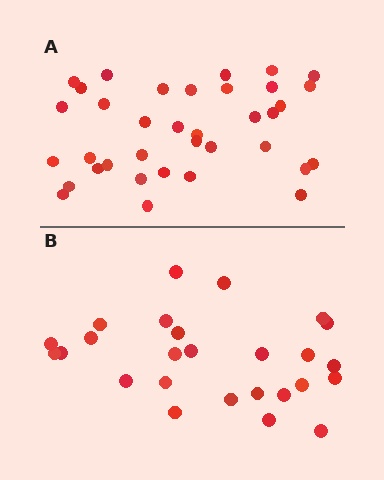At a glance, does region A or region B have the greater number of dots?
Region A (the top region) has more dots.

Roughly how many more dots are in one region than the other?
Region A has roughly 10 or so more dots than region B.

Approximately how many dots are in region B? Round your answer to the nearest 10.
About 30 dots. (The exact count is 26, which rounds to 30.)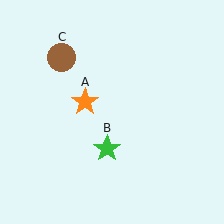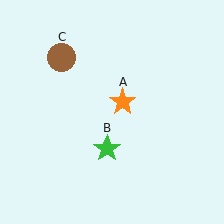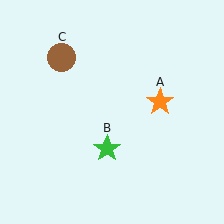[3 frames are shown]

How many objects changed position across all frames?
1 object changed position: orange star (object A).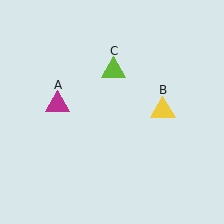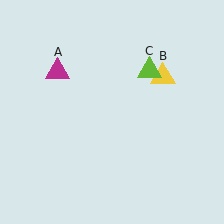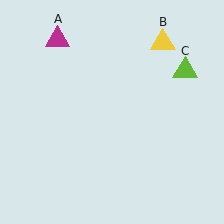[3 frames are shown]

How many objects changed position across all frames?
3 objects changed position: magenta triangle (object A), yellow triangle (object B), lime triangle (object C).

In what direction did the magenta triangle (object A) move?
The magenta triangle (object A) moved up.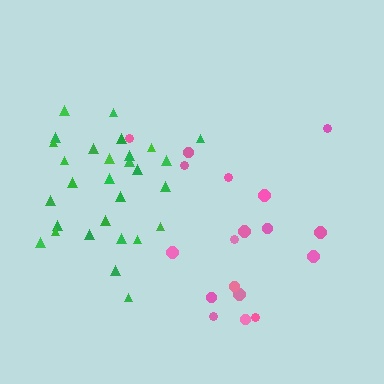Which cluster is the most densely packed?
Green.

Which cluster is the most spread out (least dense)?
Pink.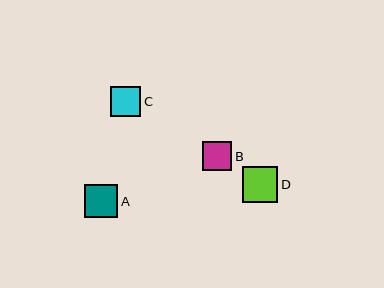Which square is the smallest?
Square B is the smallest with a size of approximately 29 pixels.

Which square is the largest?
Square D is the largest with a size of approximately 35 pixels.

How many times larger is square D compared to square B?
Square D is approximately 1.2 times the size of square B.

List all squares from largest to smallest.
From largest to smallest: D, A, C, B.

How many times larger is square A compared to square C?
Square A is approximately 1.1 times the size of square C.